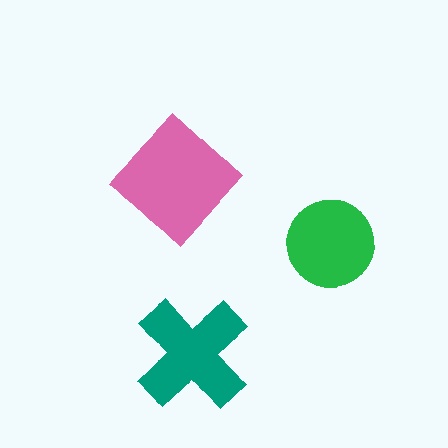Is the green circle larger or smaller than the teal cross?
Smaller.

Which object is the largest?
The pink diamond.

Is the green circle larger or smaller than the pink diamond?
Smaller.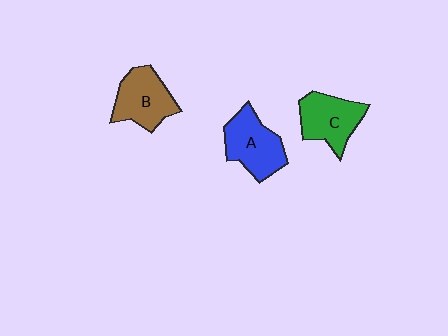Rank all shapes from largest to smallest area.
From largest to smallest: A (blue), B (brown), C (green).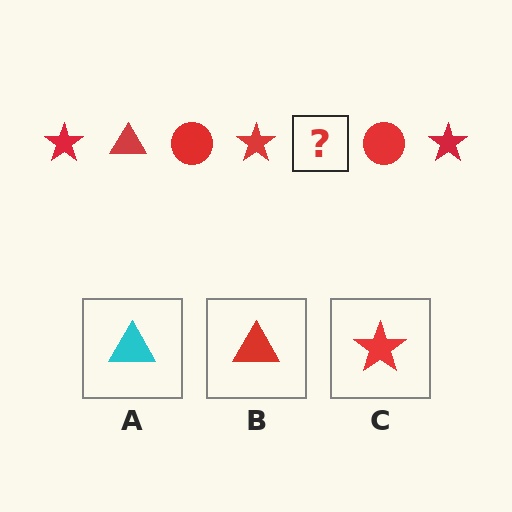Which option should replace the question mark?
Option B.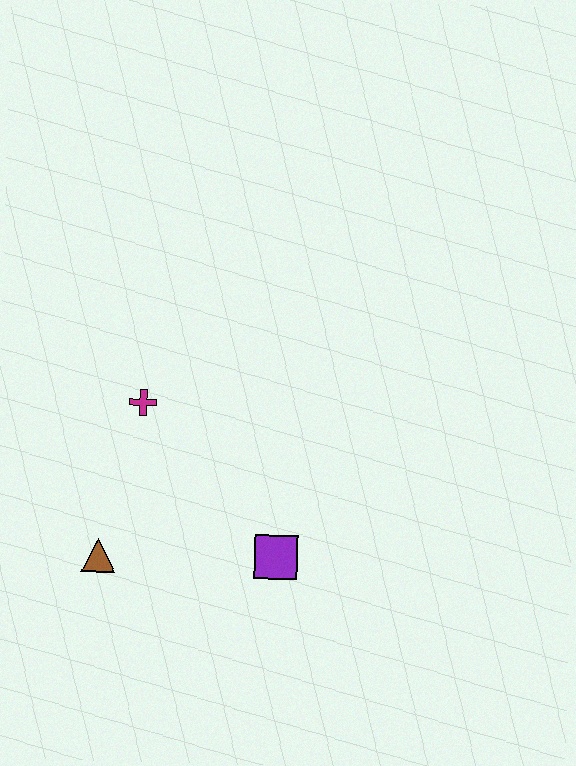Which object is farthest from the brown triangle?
The purple square is farthest from the brown triangle.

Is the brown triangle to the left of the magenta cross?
Yes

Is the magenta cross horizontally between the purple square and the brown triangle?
Yes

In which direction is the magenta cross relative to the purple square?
The magenta cross is above the purple square.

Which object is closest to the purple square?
The brown triangle is closest to the purple square.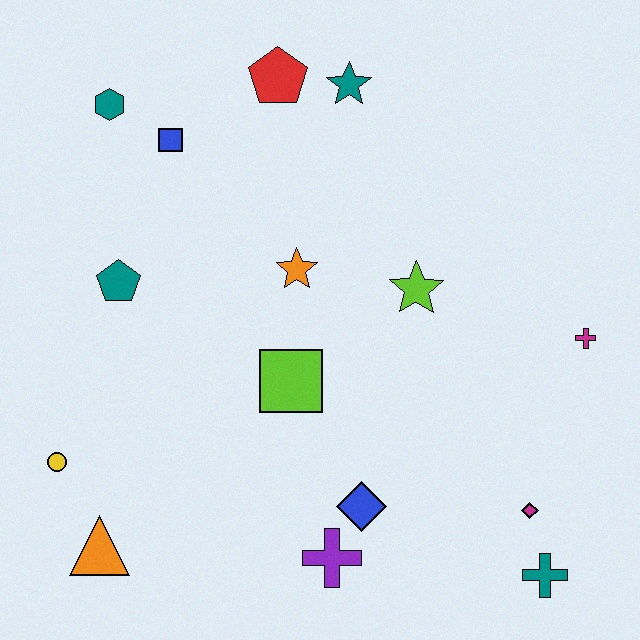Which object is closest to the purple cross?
The blue diamond is closest to the purple cross.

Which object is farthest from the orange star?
The teal cross is farthest from the orange star.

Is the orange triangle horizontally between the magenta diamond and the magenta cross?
No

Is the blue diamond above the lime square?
No